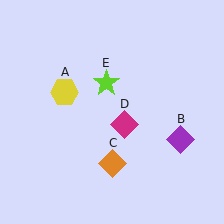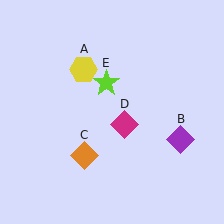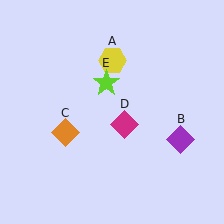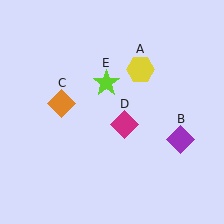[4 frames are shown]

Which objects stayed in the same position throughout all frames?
Purple diamond (object B) and magenta diamond (object D) and lime star (object E) remained stationary.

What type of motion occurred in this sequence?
The yellow hexagon (object A), orange diamond (object C) rotated clockwise around the center of the scene.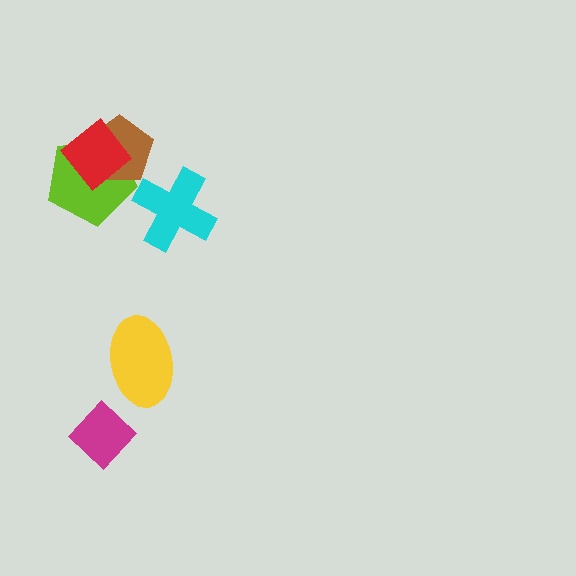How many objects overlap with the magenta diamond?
0 objects overlap with the magenta diamond.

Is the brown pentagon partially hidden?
Yes, it is partially covered by another shape.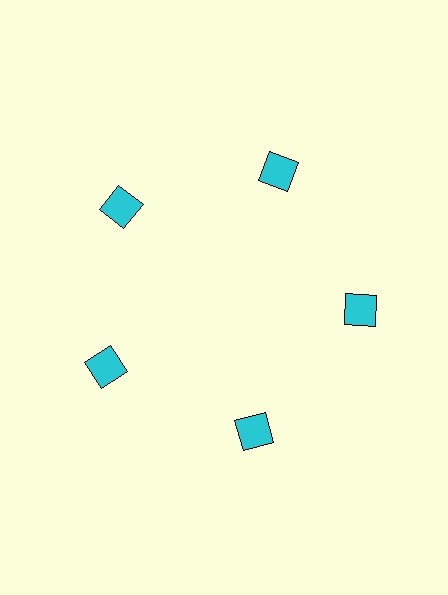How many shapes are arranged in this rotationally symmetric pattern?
There are 5 shapes, arranged in 5 groups of 1.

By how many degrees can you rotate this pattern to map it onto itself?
The pattern maps onto itself every 72 degrees of rotation.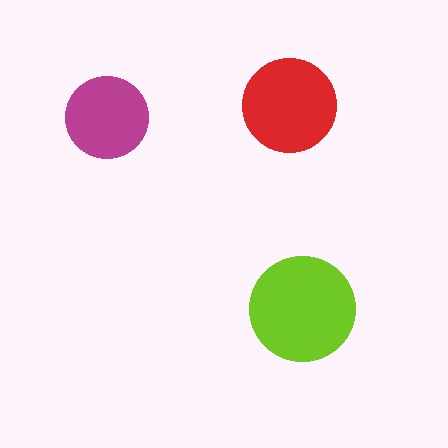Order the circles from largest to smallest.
the lime one, the red one, the magenta one.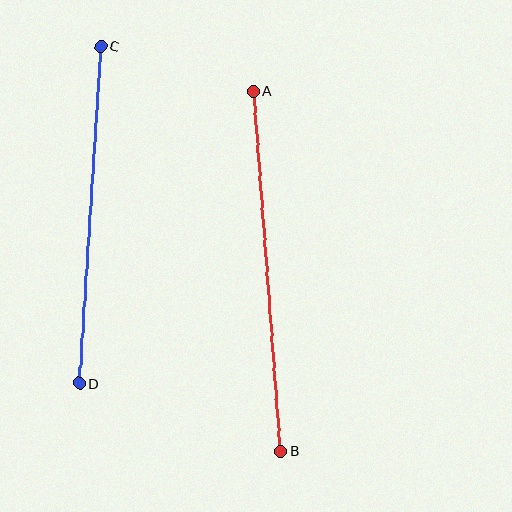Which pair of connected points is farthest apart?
Points A and B are farthest apart.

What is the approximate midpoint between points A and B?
The midpoint is at approximately (267, 271) pixels.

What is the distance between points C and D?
The distance is approximately 338 pixels.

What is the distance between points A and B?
The distance is approximately 361 pixels.